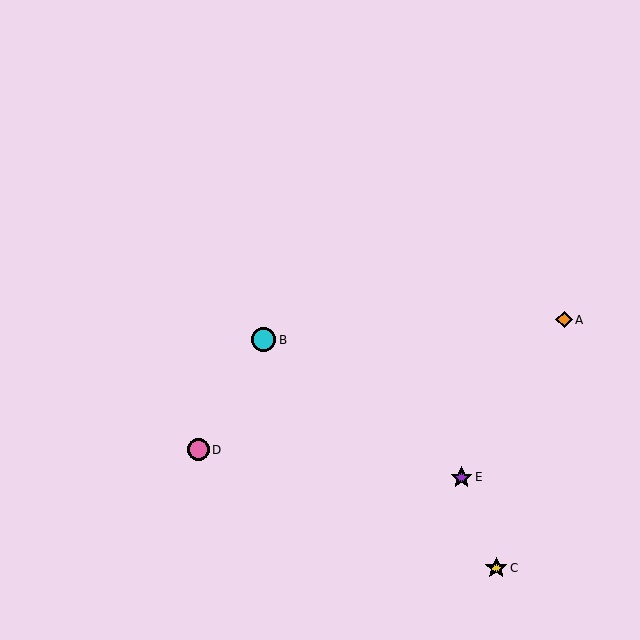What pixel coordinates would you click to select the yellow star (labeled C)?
Click at (496, 568) to select the yellow star C.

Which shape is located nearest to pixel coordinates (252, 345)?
The cyan circle (labeled B) at (264, 340) is nearest to that location.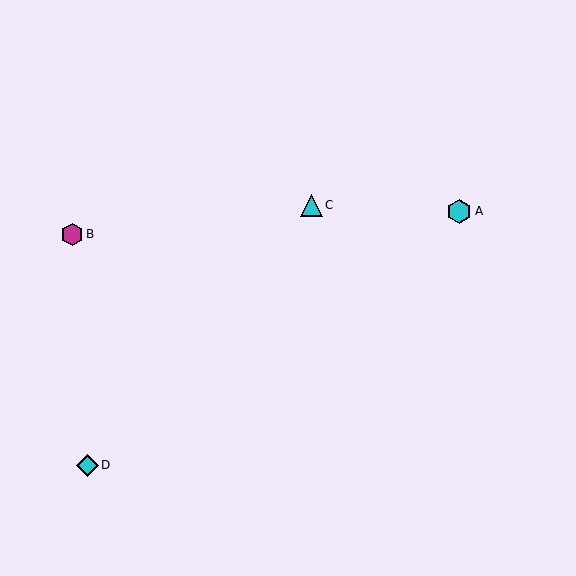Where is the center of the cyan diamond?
The center of the cyan diamond is at (88, 465).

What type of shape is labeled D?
Shape D is a cyan diamond.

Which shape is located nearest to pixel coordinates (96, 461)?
The cyan diamond (labeled D) at (88, 465) is nearest to that location.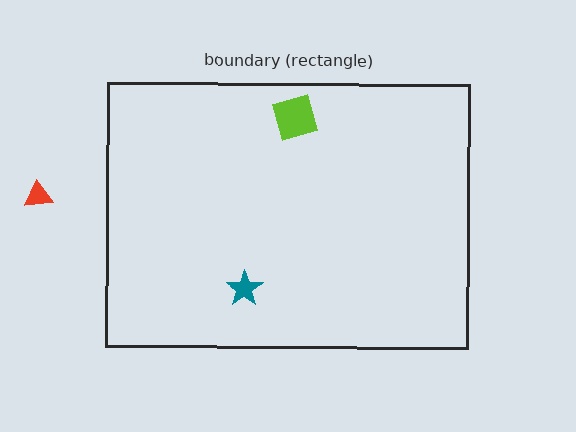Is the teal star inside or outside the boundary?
Inside.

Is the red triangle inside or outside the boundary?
Outside.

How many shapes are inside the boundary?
2 inside, 1 outside.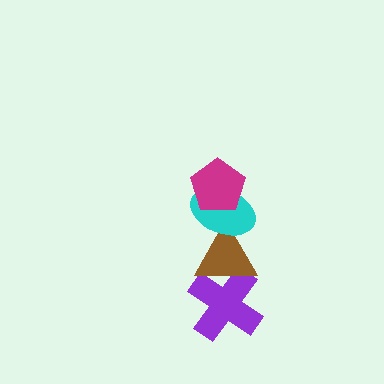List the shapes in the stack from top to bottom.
From top to bottom: the magenta pentagon, the cyan ellipse, the brown triangle, the purple cross.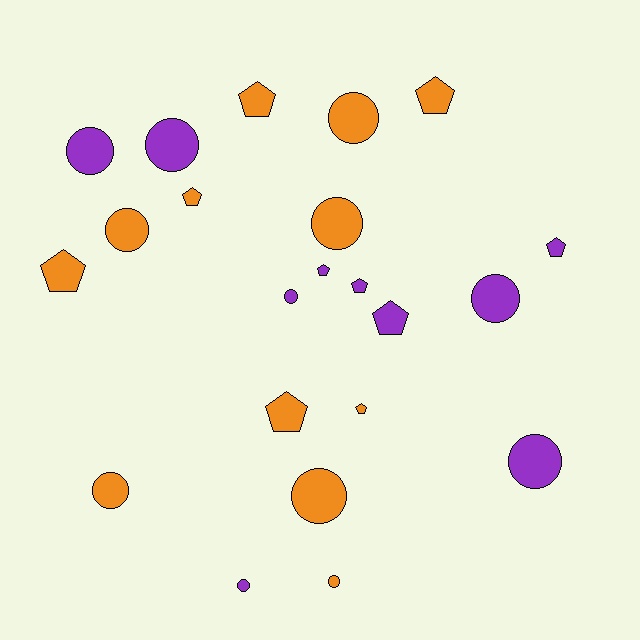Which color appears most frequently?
Orange, with 12 objects.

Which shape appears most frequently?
Circle, with 12 objects.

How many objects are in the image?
There are 22 objects.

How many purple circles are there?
There are 6 purple circles.